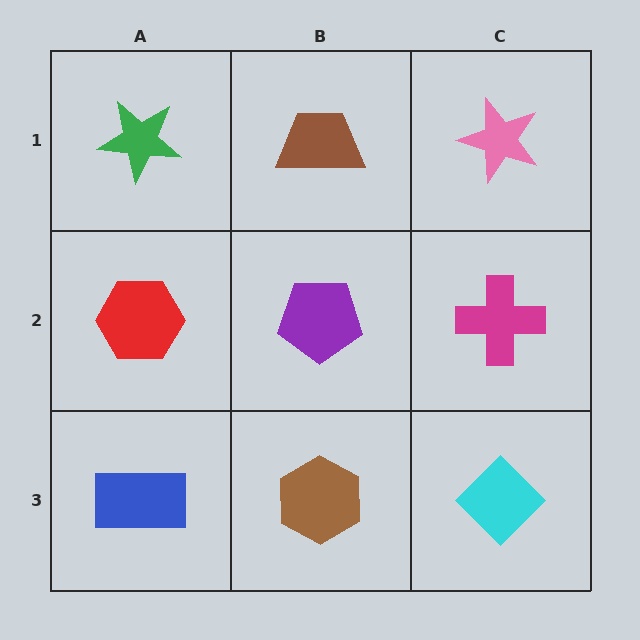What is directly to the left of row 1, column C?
A brown trapezoid.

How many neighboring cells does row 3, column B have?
3.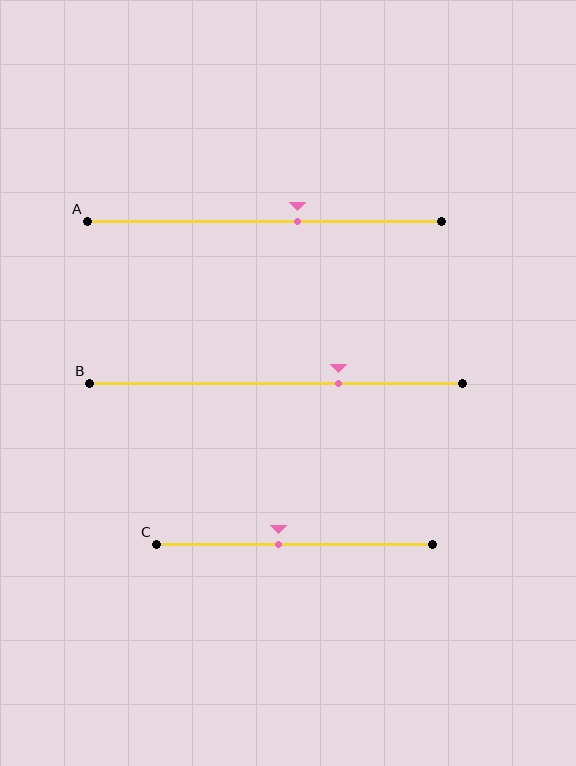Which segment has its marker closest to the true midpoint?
Segment C has its marker closest to the true midpoint.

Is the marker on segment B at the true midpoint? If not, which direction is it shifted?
No, the marker on segment B is shifted to the right by about 17% of the segment length.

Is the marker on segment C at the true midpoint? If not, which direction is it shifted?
No, the marker on segment C is shifted to the left by about 6% of the segment length.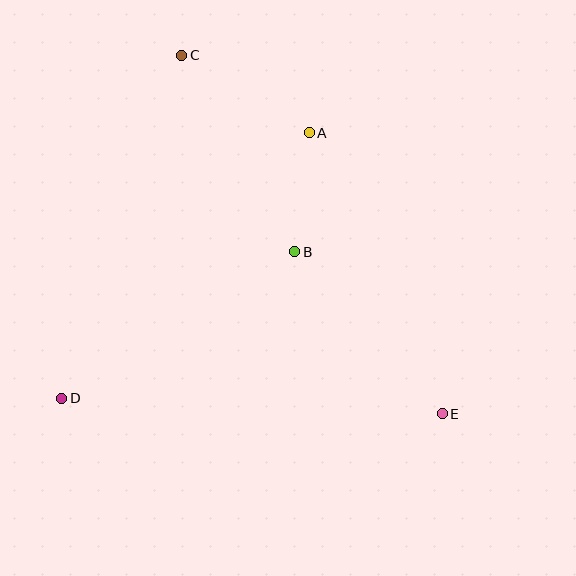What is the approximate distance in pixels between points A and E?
The distance between A and E is approximately 311 pixels.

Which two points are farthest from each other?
Points C and E are farthest from each other.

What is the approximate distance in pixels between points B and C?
The distance between B and C is approximately 226 pixels.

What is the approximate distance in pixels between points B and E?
The distance between B and E is approximately 219 pixels.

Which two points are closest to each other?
Points A and B are closest to each other.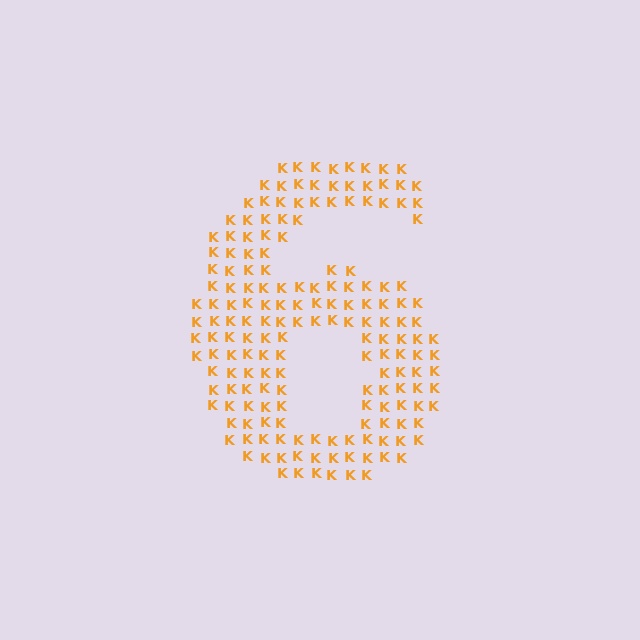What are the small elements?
The small elements are letter K's.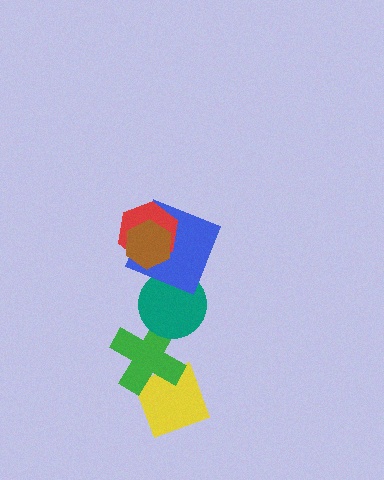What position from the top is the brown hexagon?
The brown hexagon is 1st from the top.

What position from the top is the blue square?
The blue square is 3rd from the top.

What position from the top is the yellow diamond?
The yellow diamond is 6th from the top.